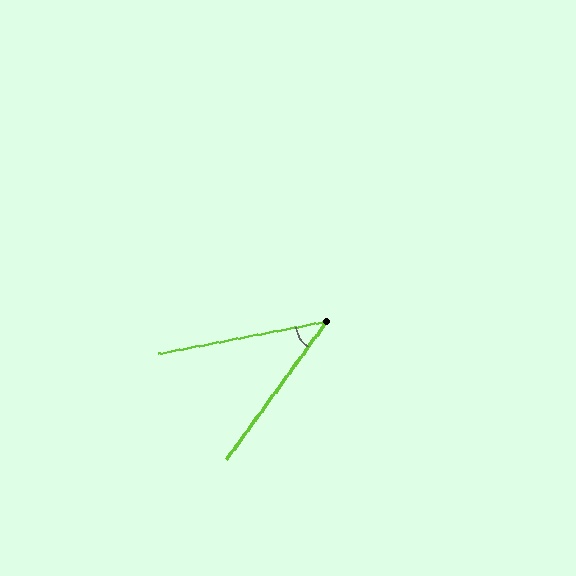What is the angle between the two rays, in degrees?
Approximately 43 degrees.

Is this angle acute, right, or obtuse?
It is acute.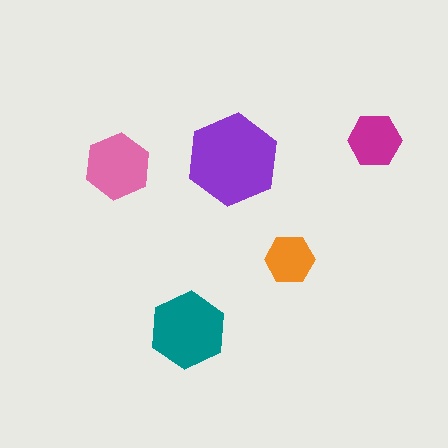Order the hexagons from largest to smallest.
the purple one, the teal one, the pink one, the magenta one, the orange one.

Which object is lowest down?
The teal hexagon is bottommost.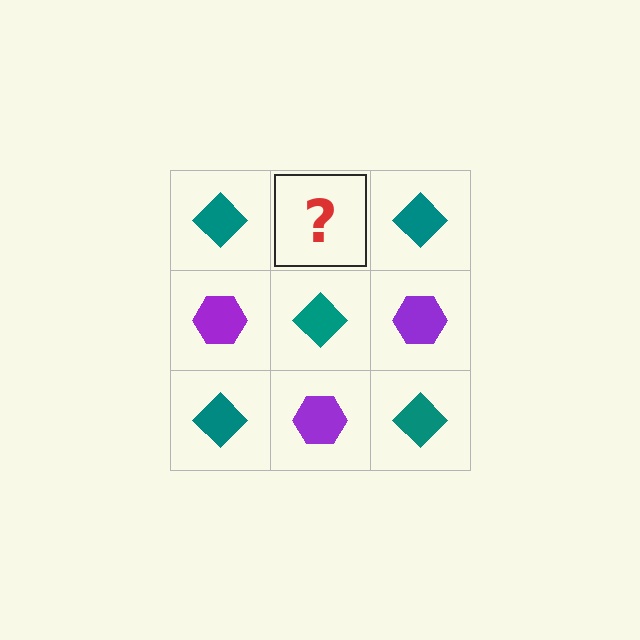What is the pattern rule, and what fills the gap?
The rule is that it alternates teal diamond and purple hexagon in a checkerboard pattern. The gap should be filled with a purple hexagon.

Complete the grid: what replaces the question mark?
The question mark should be replaced with a purple hexagon.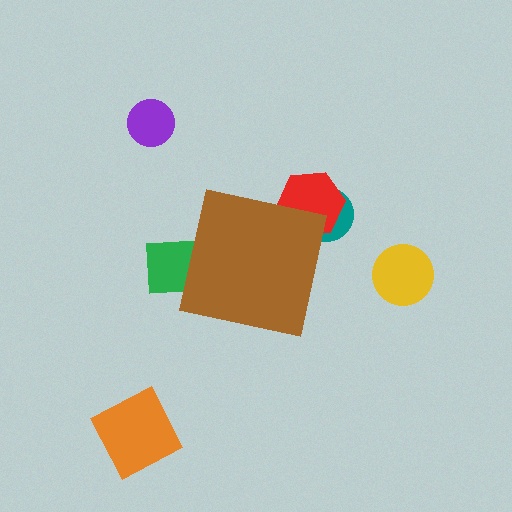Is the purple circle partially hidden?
No, the purple circle is fully visible.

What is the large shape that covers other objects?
A brown square.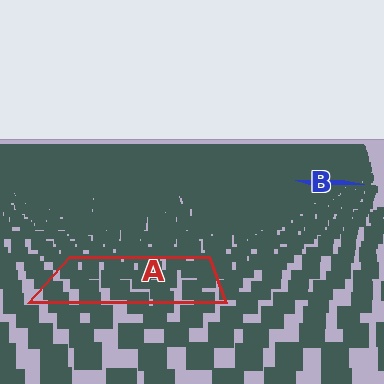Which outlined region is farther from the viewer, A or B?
Region B is farther from the viewer — the texture elements inside it appear smaller and more densely packed.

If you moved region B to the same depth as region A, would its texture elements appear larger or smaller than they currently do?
They would appear larger. At a closer depth, the same texture elements are projected at a bigger on-screen size.